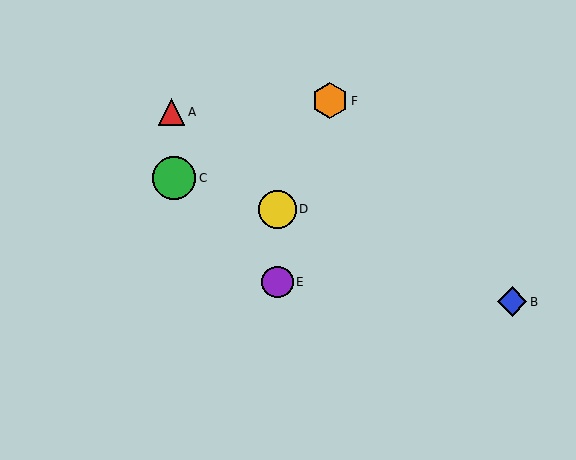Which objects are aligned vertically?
Objects D, E are aligned vertically.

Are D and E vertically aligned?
Yes, both are at x≈278.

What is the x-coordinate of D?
Object D is at x≈278.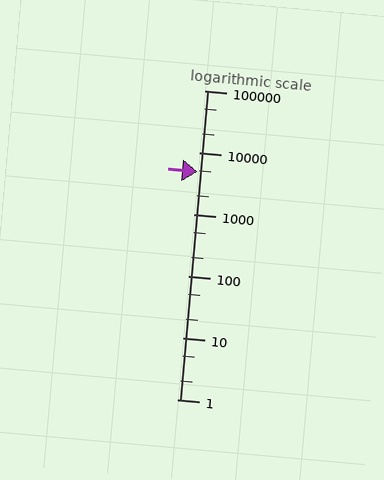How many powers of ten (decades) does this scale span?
The scale spans 5 decades, from 1 to 100000.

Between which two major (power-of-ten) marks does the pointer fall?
The pointer is between 1000 and 10000.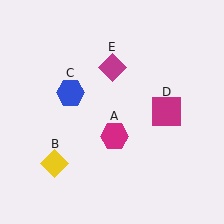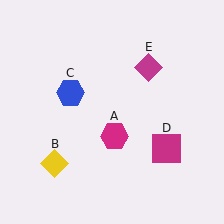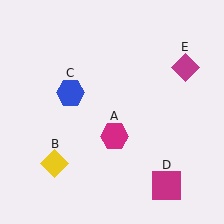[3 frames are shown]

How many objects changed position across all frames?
2 objects changed position: magenta square (object D), magenta diamond (object E).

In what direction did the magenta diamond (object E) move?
The magenta diamond (object E) moved right.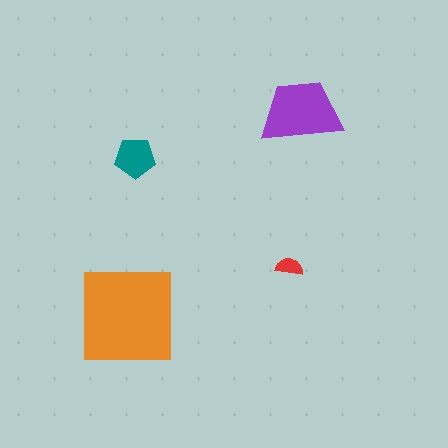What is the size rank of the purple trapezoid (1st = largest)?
2nd.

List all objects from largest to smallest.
The orange square, the purple trapezoid, the teal pentagon, the red semicircle.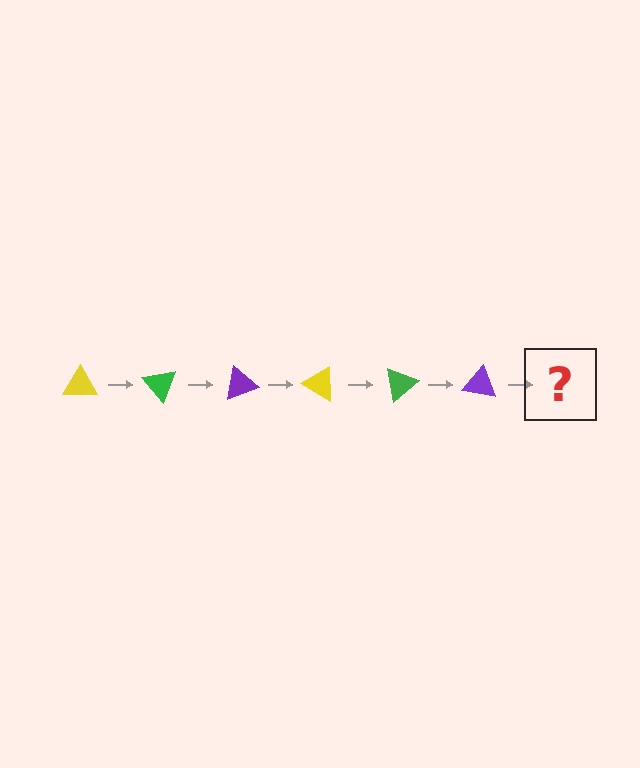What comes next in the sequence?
The next element should be a yellow triangle, rotated 300 degrees from the start.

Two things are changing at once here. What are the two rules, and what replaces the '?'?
The two rules are that it rotates 50 degrees each step and the color cycles through yellow, green, and purple. The '?' should be a yellow triangle, rotated 300 degrees from the start.